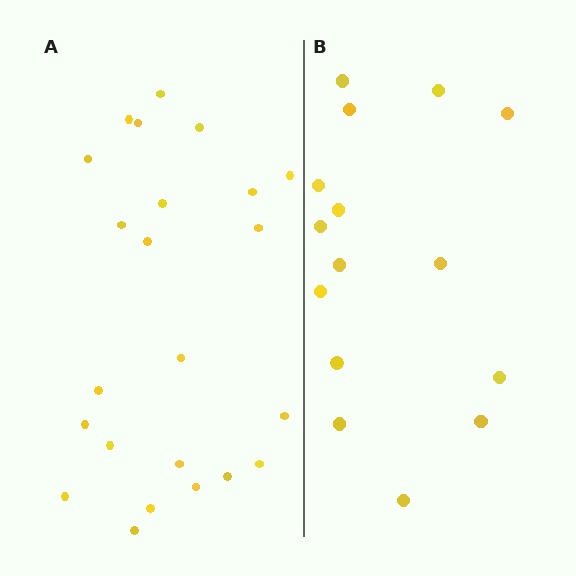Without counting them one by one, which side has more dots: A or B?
Region A (the left region) has more dots.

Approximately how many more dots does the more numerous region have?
Region A has roughly 8 or so more dots than region B.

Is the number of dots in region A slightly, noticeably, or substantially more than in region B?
Region A has substantially more. The ratio is roughly 1.5 to 1.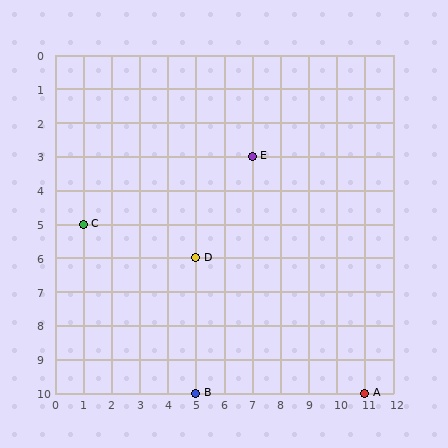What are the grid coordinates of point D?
Point D is at grid coordinates (5, 6).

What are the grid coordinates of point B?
Point B is at grid coordinates (5, 10).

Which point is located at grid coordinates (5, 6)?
Point D is at (5, 6).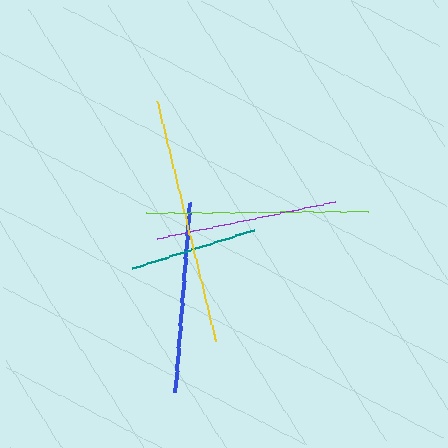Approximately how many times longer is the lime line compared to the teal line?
The lime line is approximately 1.7 times the length of the teal line.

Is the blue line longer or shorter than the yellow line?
The yellow line is longer than the blue line.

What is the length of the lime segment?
The lime segment is approximately 221 pixels long.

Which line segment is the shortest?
The teal line is the shortest at approximately 128 pixels.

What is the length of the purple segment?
The purple segment is approximately 183 pixels long.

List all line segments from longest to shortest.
From longest to shortest: yellow, lime, blue, purple, teal.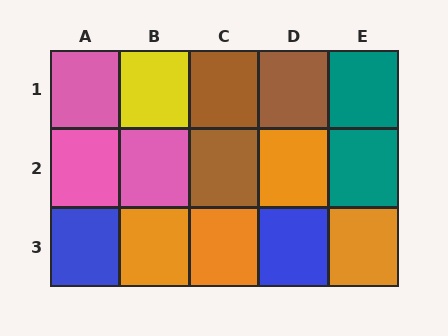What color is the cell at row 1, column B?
Yellow.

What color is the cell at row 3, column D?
Blue.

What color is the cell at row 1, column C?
Brown.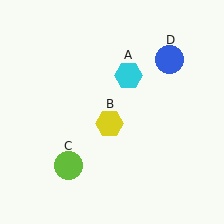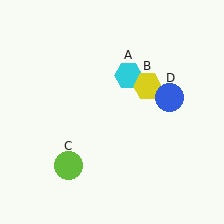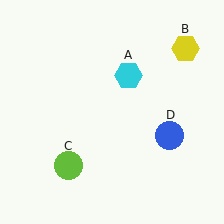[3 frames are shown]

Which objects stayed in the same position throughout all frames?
Cyan hexagon (object A) and lime circle (object C) remained stationary.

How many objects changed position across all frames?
2 objects changed position: yellow hexagon (object B), blue circle (object D).